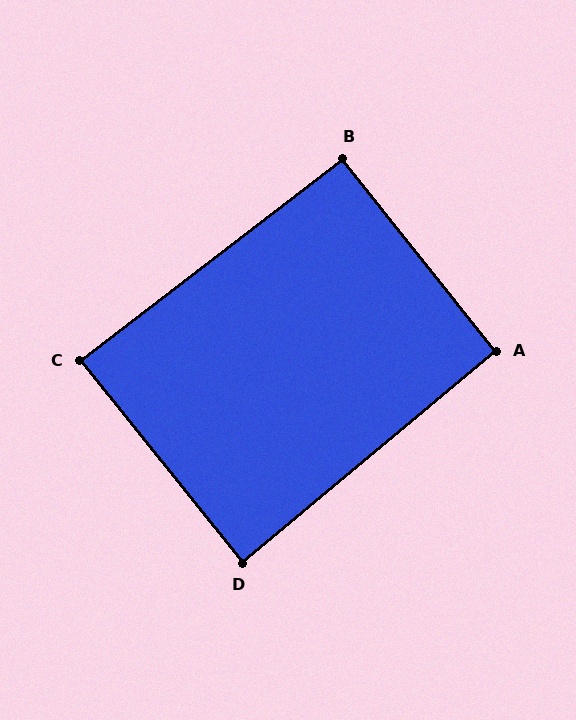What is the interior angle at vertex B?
Approximately 91 degrees (approximately right).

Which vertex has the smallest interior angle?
C, at approximately 89 degrees.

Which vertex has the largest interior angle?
A, at approximately 91 degrees.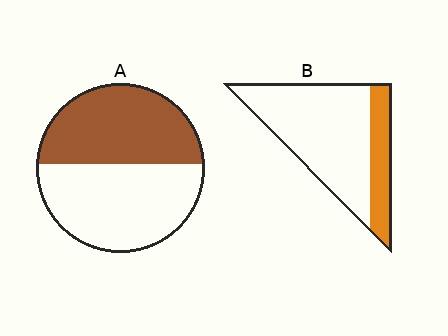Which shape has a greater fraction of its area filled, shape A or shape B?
Shape A.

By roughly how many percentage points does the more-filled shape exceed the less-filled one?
By roughly 25 percentage points (A over B).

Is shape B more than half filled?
No.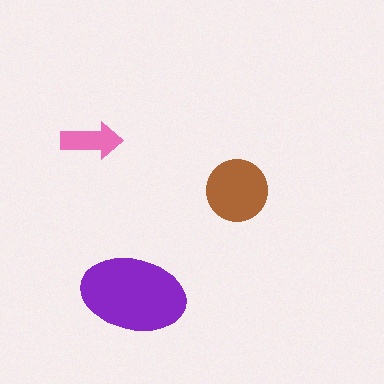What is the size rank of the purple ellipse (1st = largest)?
1st.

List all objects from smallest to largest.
The pink arrow, the brown circle, the purple ellipse.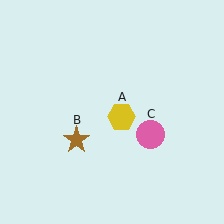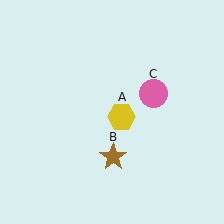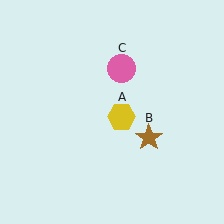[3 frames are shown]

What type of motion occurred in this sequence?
The brown star (object B), pink circle (object C) rotated counterclockwise around the center of the scene.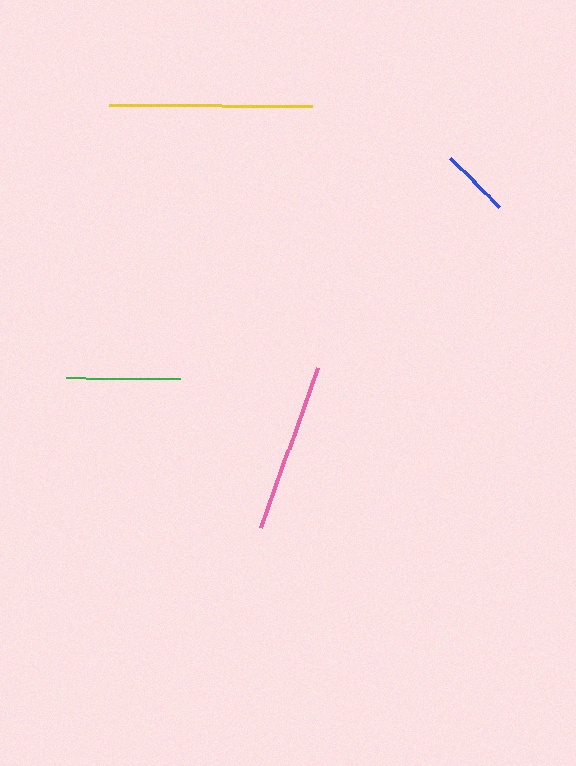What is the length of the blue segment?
The blue segment is approximately 69 pixels long.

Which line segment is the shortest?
The blue line is the shortest at approximately 69 pixels.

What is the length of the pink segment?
The pink segment is approximately 170 pixels long.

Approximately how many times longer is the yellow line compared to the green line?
The yellow line is approximately 1.8 times the length of the green line.